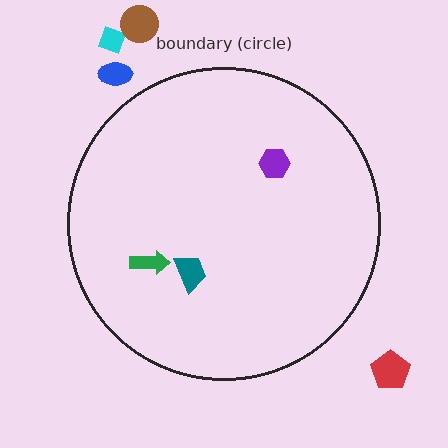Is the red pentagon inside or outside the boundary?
Outside.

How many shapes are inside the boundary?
3 inside, 4 outside.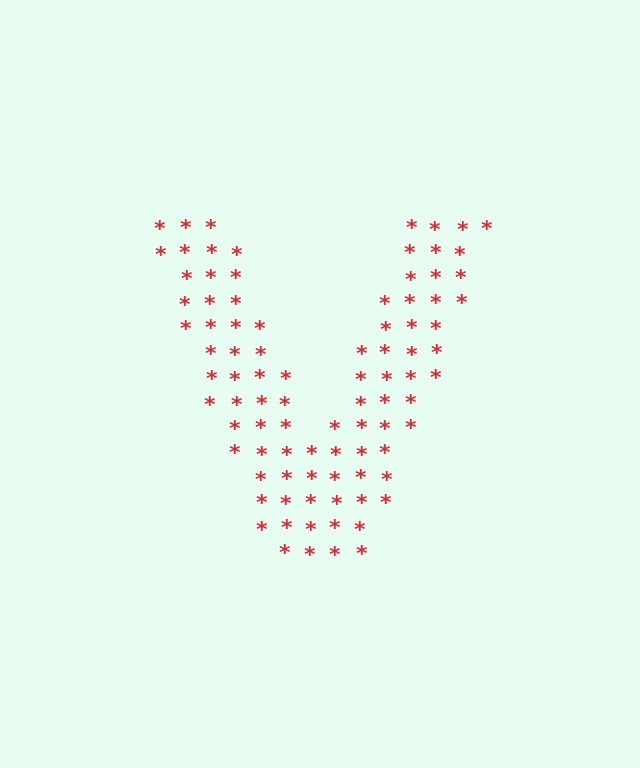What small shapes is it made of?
It is made of small asterisks.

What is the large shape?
The large shape is the letter V.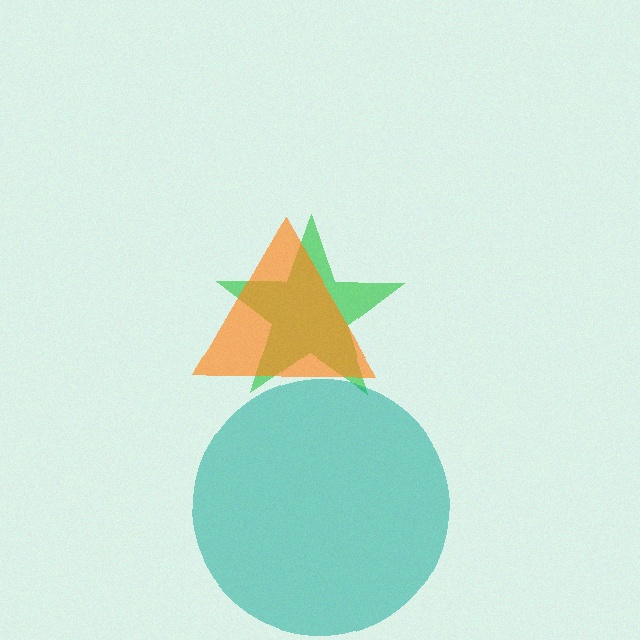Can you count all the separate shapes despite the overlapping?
Yes, there are 3 separate shapes.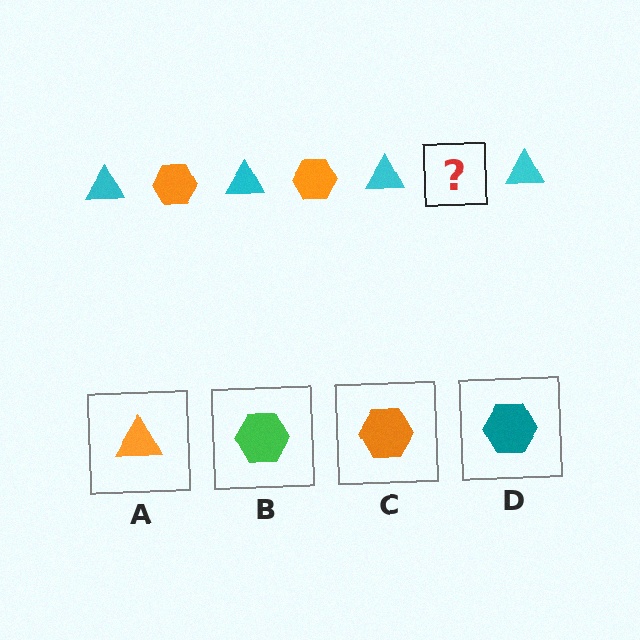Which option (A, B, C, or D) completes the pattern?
C.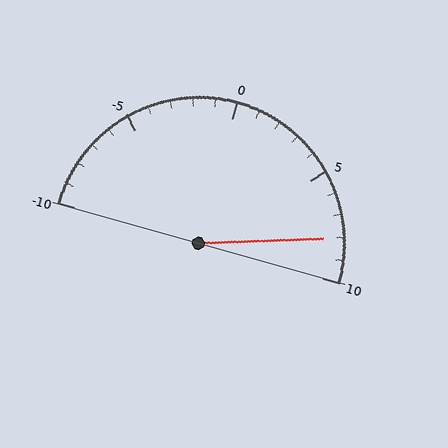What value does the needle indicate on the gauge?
The needle indicates approximately 8.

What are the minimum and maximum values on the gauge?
The gauge ranges from -10 to 10.